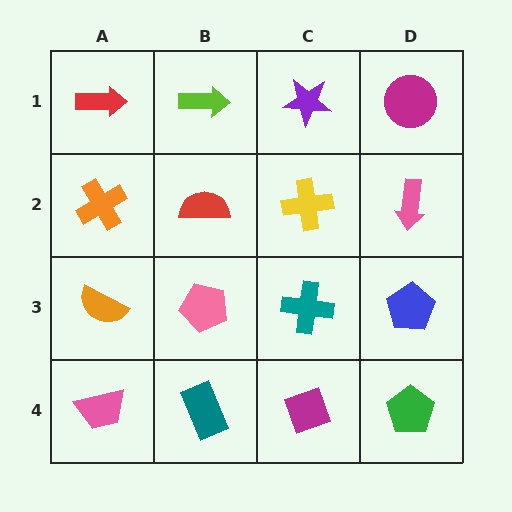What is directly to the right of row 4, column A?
A teal rectangle.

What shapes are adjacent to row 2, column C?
A purple star (row 1, column C), a teal cross (row 3, column C), a red semicircle (row 2, column B), a pink arrow (row 2, column D).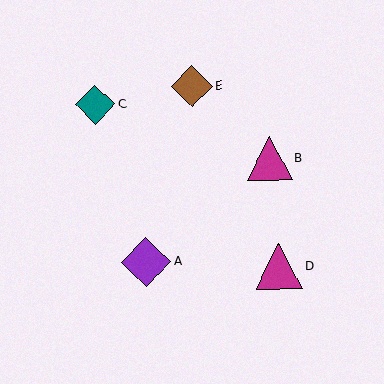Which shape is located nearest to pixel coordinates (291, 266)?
The magenta triangle (labeled D) at (279, 266) is nearest to that location.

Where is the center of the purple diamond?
The center of the purple diamond is at (146, 262).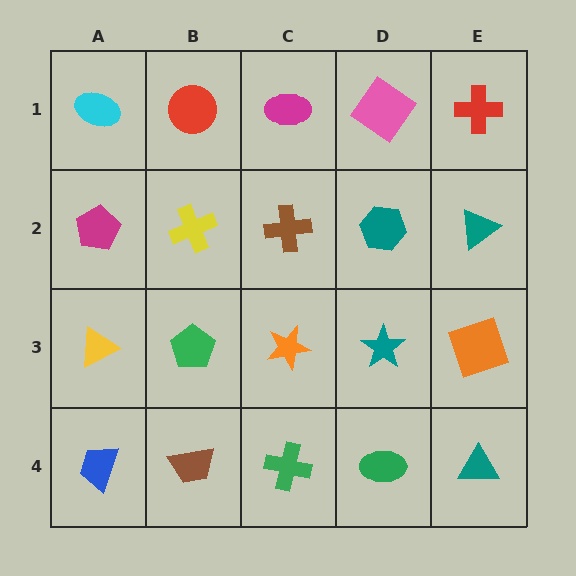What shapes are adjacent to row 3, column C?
A brown cross (row 2, column C), a green cross (row 4, column C), a green pentagon (row 3, column B), a teal star (row 3, column D).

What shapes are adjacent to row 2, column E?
A red cross (row 1, column E), an orange square (row 3, column E), a teal hexagon (row 2, column D).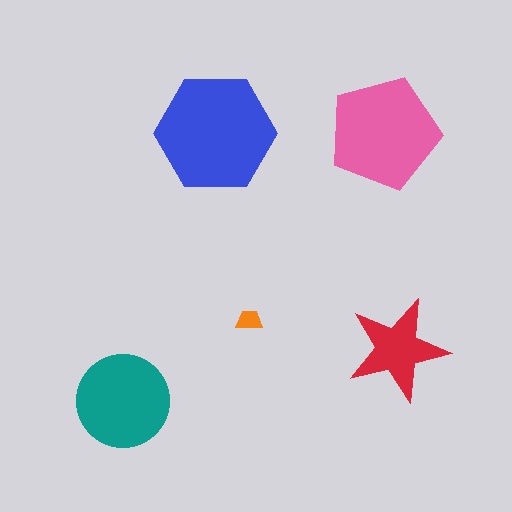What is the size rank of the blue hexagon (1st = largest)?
1st.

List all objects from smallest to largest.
The orange trapezoid, the red star, the teal circle, the pink pentagon, the blue hexagon.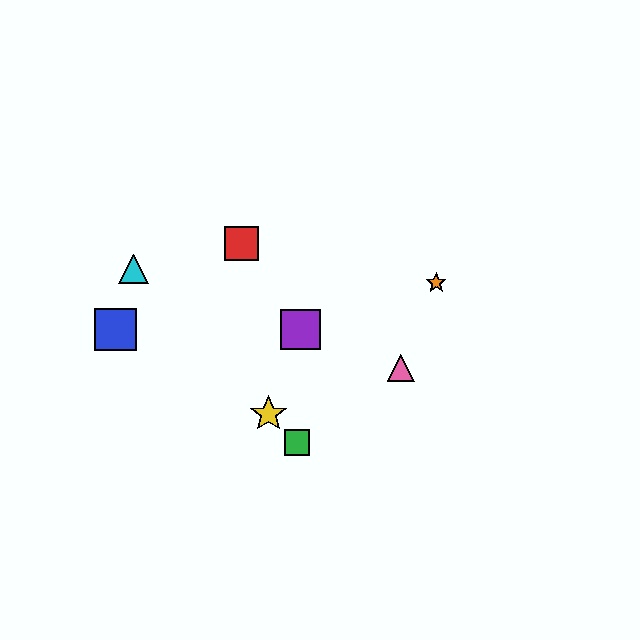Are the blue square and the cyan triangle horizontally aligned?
No, the blue square is at y≈329 and the cyan triangle is at y≈269.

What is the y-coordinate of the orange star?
The orange star is at y≈283.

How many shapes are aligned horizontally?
2 shapes (the blue square, the purple square) are aligned horizontally.